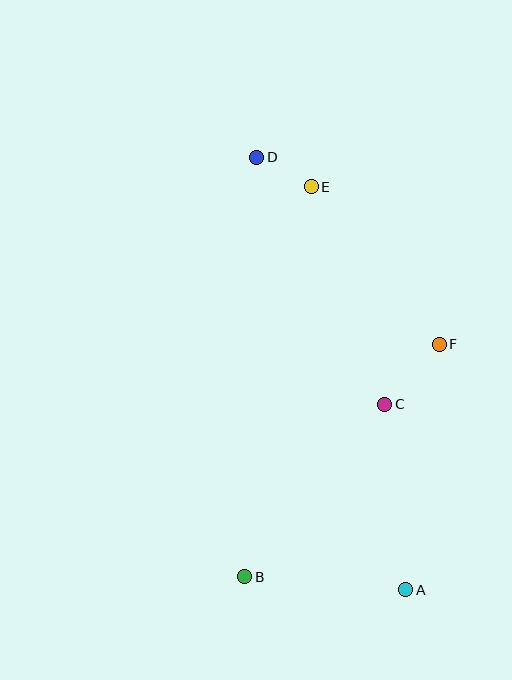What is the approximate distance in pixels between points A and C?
The distance between A and C is approximately 187 pixels.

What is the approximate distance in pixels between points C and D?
The distance between C and D is approximately 278 pixels.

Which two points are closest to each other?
Points D and E are closest to each other.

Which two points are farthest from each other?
Points A and D are farthest from each other.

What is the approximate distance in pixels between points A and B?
The distance between A and B is approximately 162 pixels.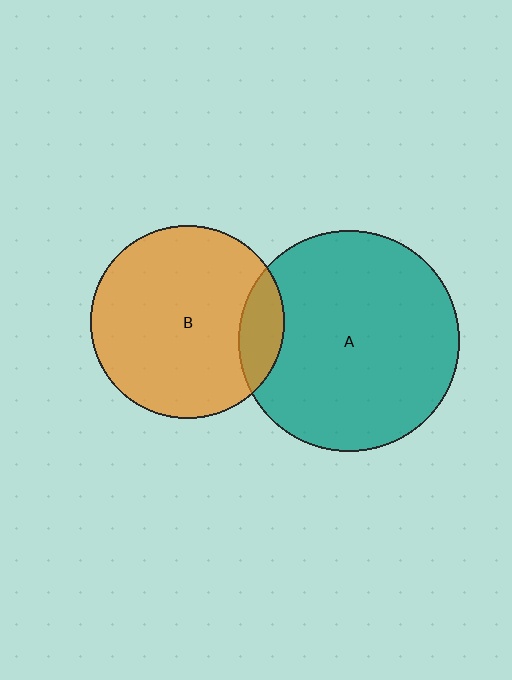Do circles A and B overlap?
Yes.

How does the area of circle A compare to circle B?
Approximately 1.3 times.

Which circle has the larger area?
Circle A (teal).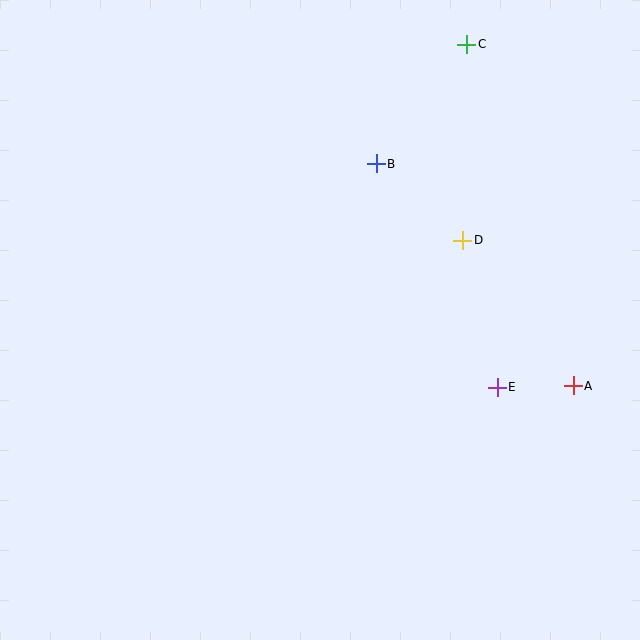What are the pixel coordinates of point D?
Point D is at (463, 240).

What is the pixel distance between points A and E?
The distance between A and E is 76 pixels.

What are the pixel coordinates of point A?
Point A is at (573, 386).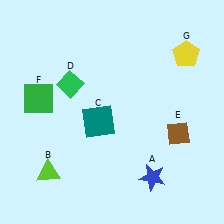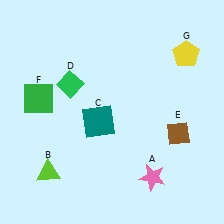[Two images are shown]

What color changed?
The star (A) changed from blue in Image 1 to pink in Image 2.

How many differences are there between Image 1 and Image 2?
There is 1 difference between the two images.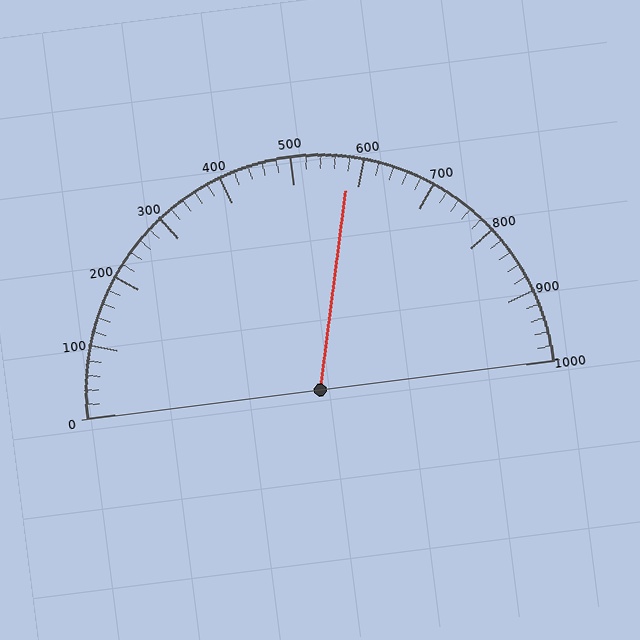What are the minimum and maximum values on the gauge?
The gauge ranges from 0 to 1000.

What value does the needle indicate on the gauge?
The needle indicates approximately 580.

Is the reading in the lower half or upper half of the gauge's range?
The reading is in the upper half of the range (0 to 1000).